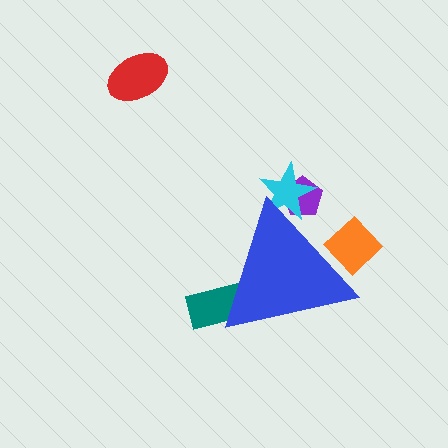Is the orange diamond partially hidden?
Yes, the orange diamond is partially hidden behind the blue triangle.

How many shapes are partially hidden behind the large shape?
4 shapes are partially hidden.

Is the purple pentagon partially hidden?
Yes, the purple pentagon is partially hidden behind the blue triangle.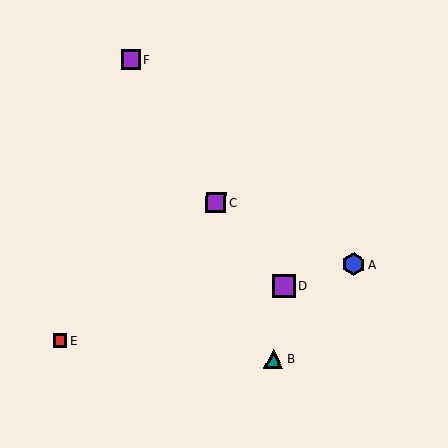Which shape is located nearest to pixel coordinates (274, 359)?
The teal triangle (labeled B) at (273, 359) is nearest to that location.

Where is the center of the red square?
The center of the red square is at (60, 341).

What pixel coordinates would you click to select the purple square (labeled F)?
Click at (131, 60) to select the purple square F.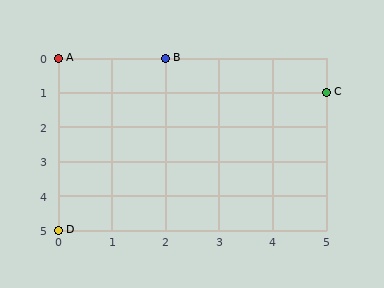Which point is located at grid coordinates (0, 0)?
Point A is at (0, 0).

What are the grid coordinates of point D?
Point D is at grid coordinates (0, 5).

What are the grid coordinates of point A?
Point A is at grid coordinates (0, 0).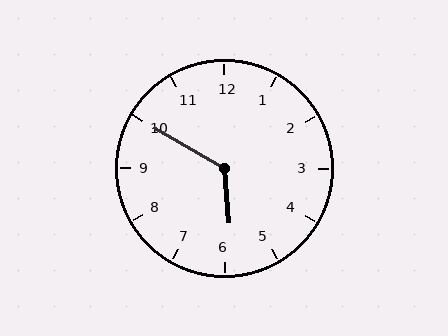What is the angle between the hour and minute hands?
Approximately 125 degrees.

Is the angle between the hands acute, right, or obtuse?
It is obtuse.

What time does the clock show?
5:50.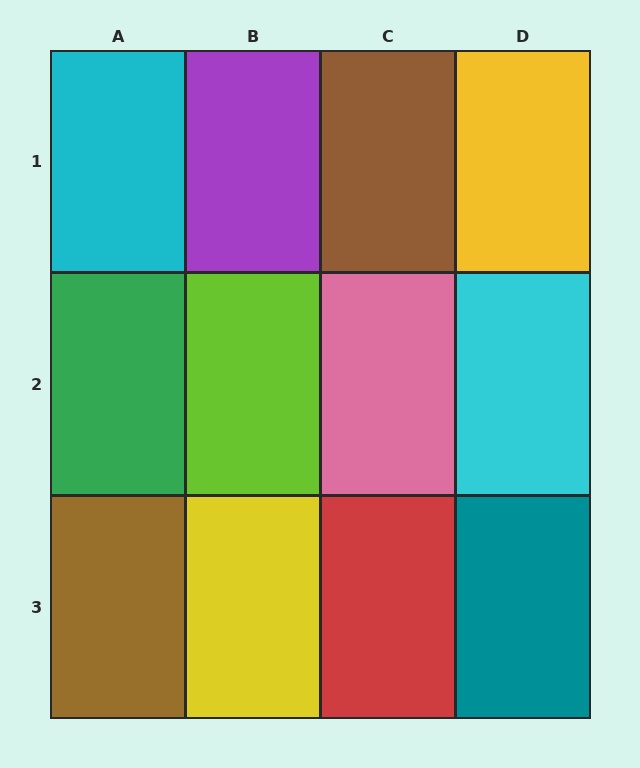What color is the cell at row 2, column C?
Pink.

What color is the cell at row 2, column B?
Lime.